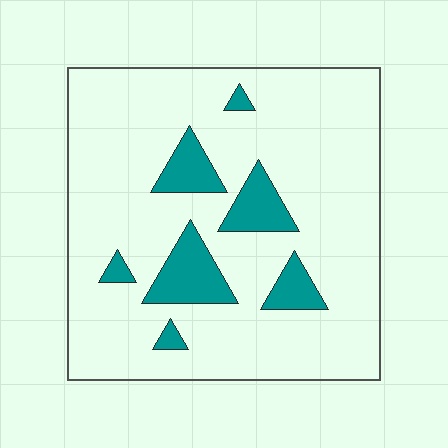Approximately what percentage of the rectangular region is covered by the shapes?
Approximately 15%.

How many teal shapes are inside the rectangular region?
7.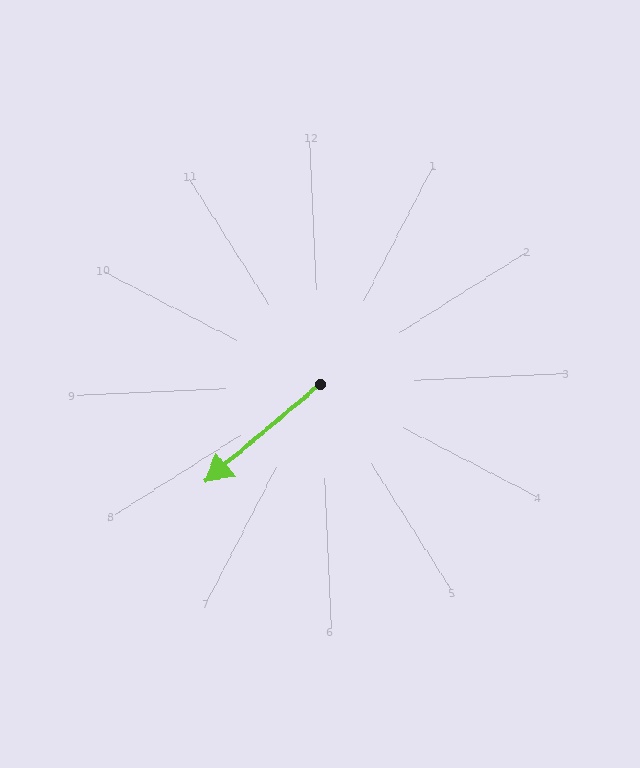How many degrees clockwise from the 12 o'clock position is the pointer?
Approximately 232 degrees.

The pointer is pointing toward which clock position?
Roughly 8 o'clock.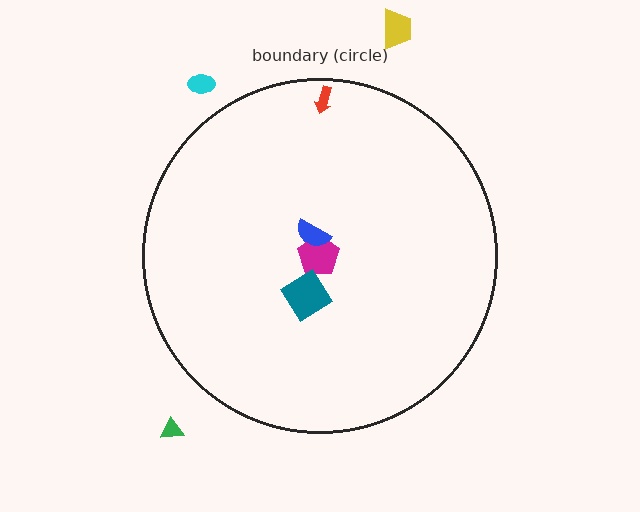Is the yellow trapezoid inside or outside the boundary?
Outside.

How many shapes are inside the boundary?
4 inside, 3 outside.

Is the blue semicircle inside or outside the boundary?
Inside.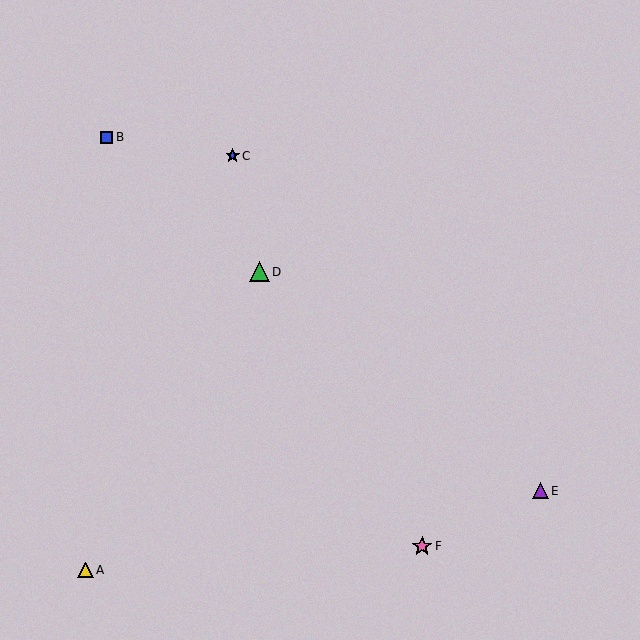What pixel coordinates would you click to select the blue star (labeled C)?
Click at (233, 156) to select the blue star C.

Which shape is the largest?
The pink star (labeled F) is the largest.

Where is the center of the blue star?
The center of the blue star is at (233, 156).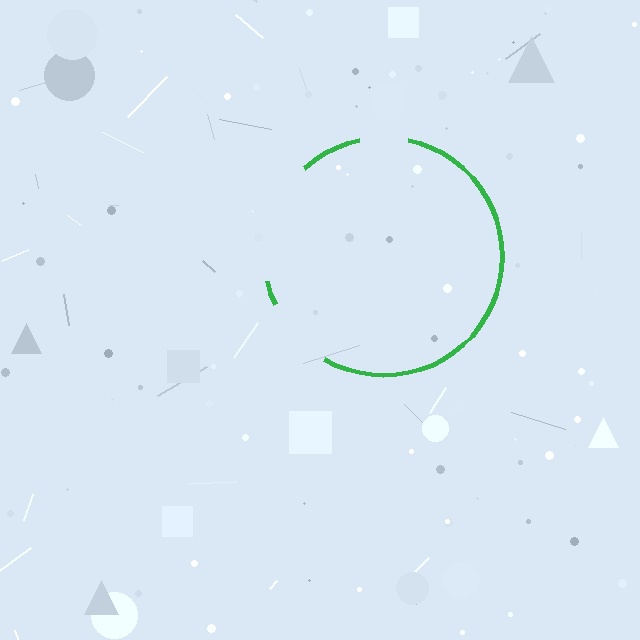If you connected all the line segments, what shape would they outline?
They would outline a circle.